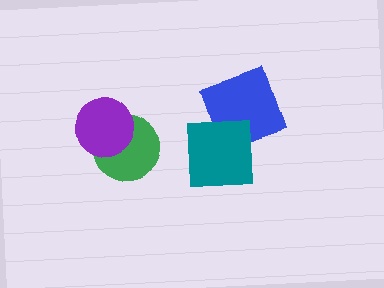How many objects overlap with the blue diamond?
1 object overlaps with the blue diamond.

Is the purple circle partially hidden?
No, no other shape covers it.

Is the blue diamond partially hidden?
Yes, it is partially covered by another shape.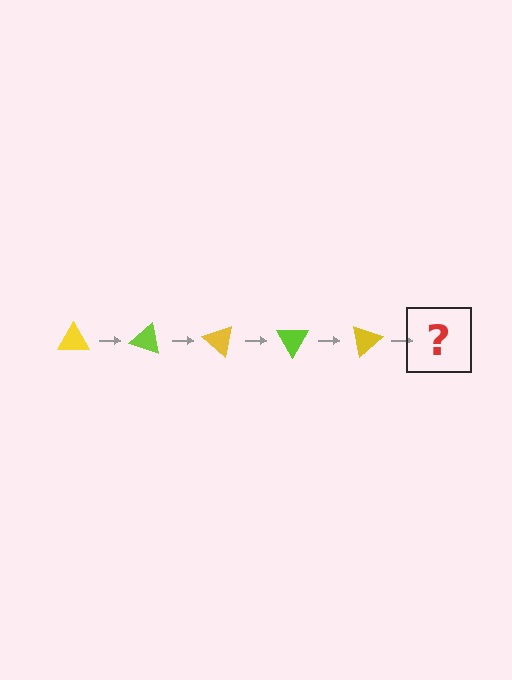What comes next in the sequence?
The next element should be a lime triangle, rotated 100 degrees from the start.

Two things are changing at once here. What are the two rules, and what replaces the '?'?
The two rules are that it rotates 20 degrees each step and the color cycles through yellow and lime. The '?' should be a lime triangle, rotated 100 degrees from the start.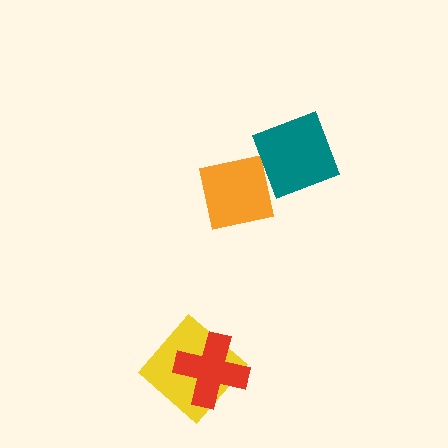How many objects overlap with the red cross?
1 object overlaps with the red cross.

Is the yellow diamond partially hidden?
Yes, it is partially covered by another shape.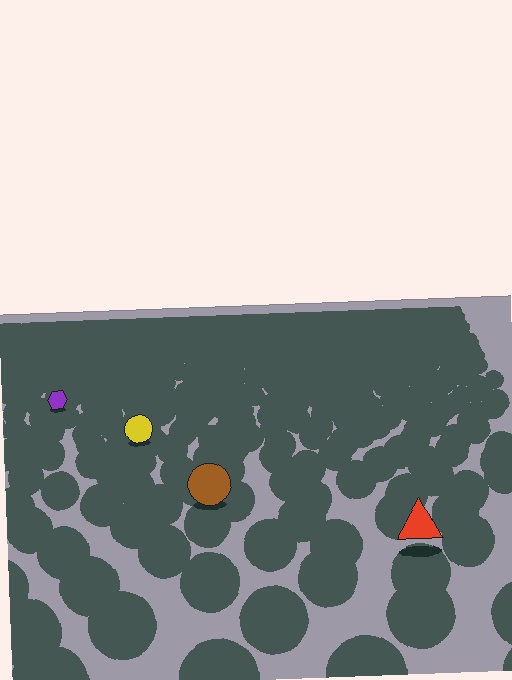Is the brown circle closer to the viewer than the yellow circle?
Yes. The brown circle is closer — you can tell from the texture gradient: the ground texture is coarser near it.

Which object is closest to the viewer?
The red triangle is closest. The texture marks near it are larger and more spread out.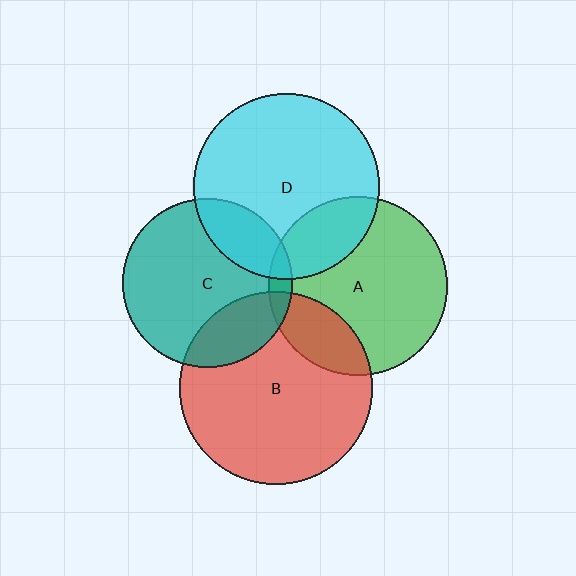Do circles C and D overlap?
Yes.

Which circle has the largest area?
Circle B (red).